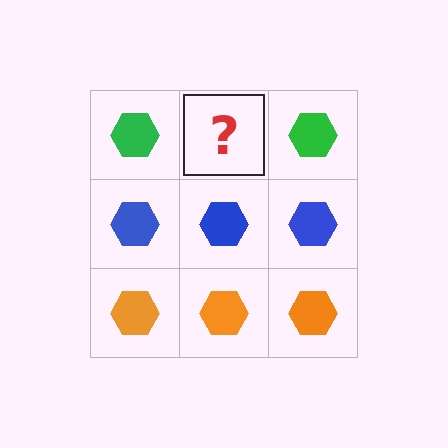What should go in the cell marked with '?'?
The missing cell should contain a green hexagon.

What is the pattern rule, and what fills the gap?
The rule is that each row has a consistent color. The gap should be filled with a green hexagon.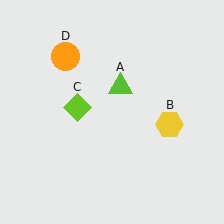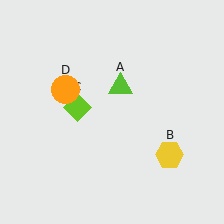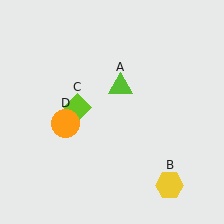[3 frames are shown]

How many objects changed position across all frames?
2 objects changed position: yellow hexagon (object B), orange circle (object D).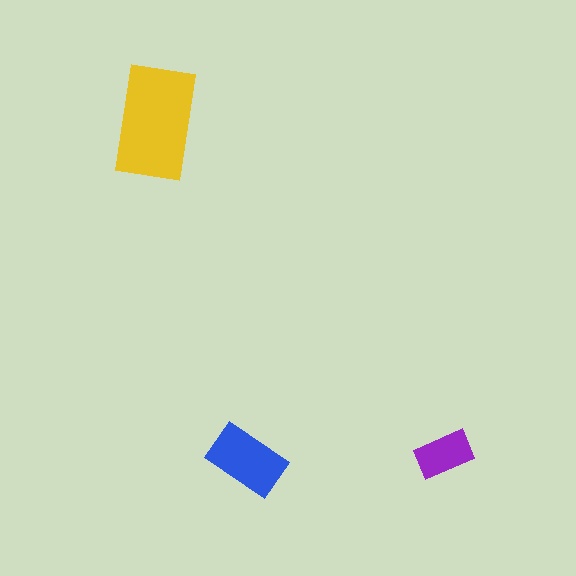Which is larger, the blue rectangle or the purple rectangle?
The blue one.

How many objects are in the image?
There are 3 objects in the image.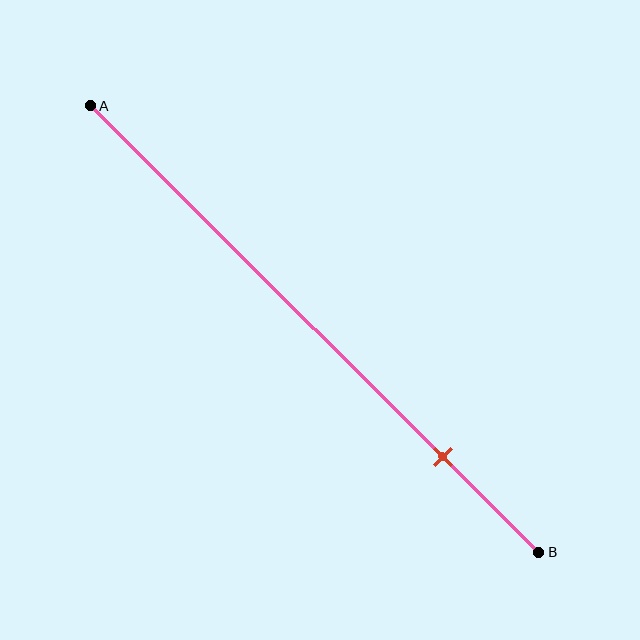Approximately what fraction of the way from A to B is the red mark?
The red mark is approximately 80% of the way from A to B.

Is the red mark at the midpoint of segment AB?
No, the mark is at about 80% from A, not at the 50% midpoint.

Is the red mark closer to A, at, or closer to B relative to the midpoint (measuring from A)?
The red mark is closer to point B than the midpoint of segment AB.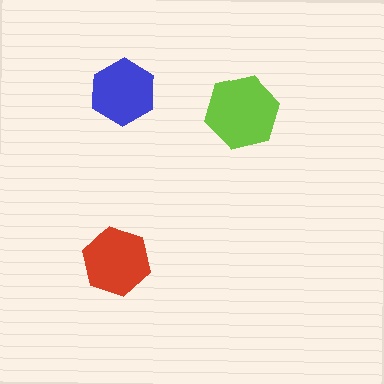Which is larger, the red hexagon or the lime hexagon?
The lime one.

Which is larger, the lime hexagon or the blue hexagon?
The lime one.